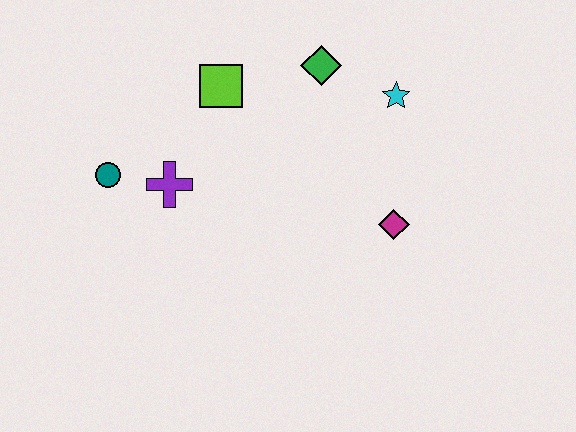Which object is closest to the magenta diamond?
The cyan star is closest to the magenta diamond.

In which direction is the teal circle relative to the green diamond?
The teal circle is to the left of the green diamond.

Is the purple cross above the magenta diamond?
Yes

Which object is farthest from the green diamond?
The teal circle is farthest from the green diamond.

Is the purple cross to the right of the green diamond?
No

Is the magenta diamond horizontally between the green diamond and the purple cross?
No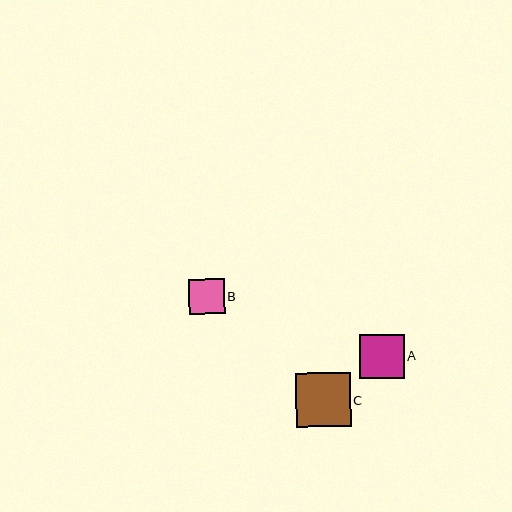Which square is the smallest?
Square B is the smallest with a size of approximately 35 pixels.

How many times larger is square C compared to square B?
Square C is approximately 1.5 times the size of square B.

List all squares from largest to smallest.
From largest to smallest: C, A, B.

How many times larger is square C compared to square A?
Square C is approximately 1.2 times the size of square A.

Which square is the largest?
Square C is the largest with a size of approximately 54 pixels.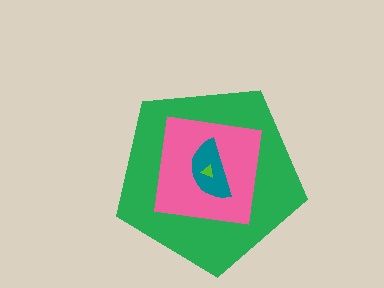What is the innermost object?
The lime triangle.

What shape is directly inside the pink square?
The teal semicircle.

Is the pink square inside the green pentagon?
Yes.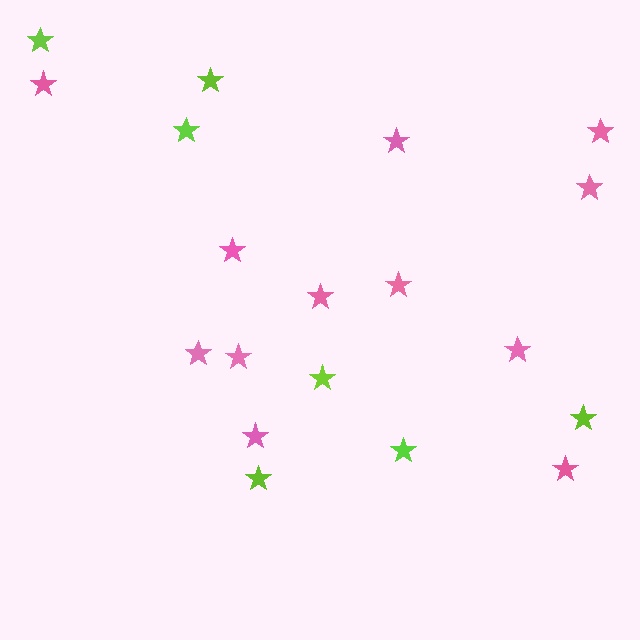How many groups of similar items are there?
There are 2 groups: one group of lime stars (7) and one group of pink stars (12).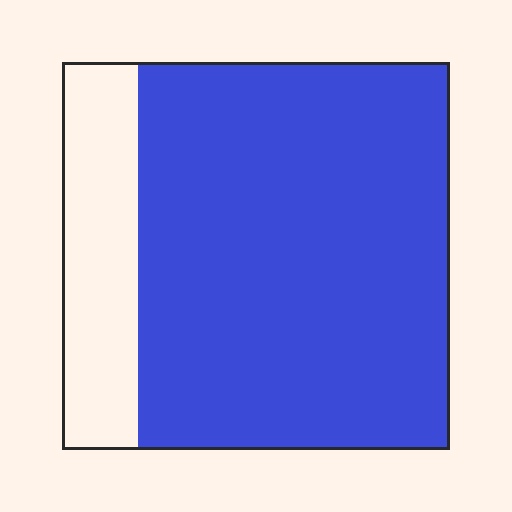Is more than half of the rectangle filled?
Yes.